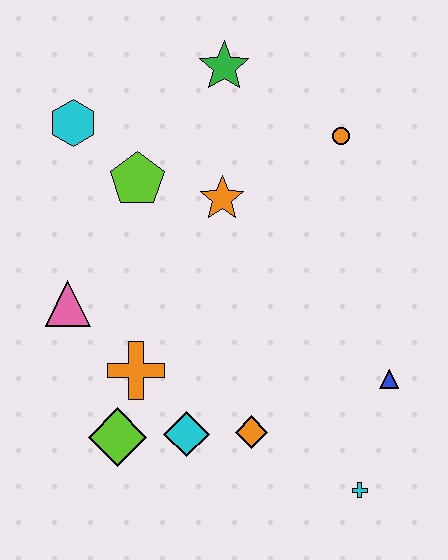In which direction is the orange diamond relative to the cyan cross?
The orange diamond is to the left of the cyan cross.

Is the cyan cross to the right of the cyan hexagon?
Yes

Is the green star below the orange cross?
No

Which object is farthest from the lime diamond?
The green star is farthest from the lime diamond.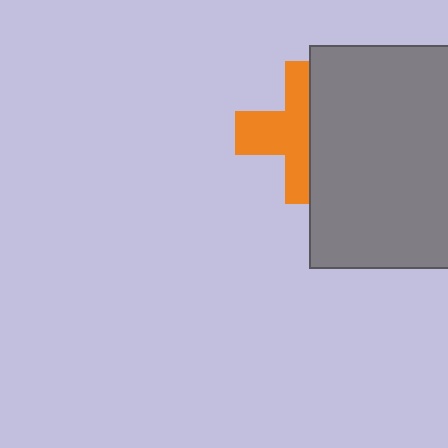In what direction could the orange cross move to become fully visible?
The orange cross could move left. That would shift it out from behind the gray rectangle entirely.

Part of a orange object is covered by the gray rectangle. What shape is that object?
It is a cross.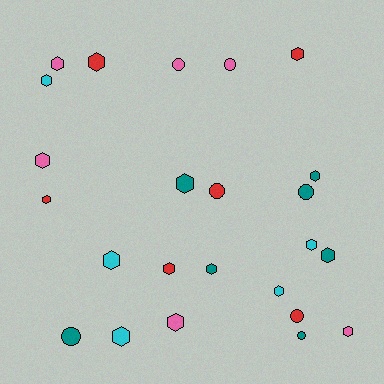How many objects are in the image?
There are 24 objects.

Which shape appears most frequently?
Hexagon, with 17 objects.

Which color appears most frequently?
Teal, with 7 objects.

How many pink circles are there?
There are 2 pink circles.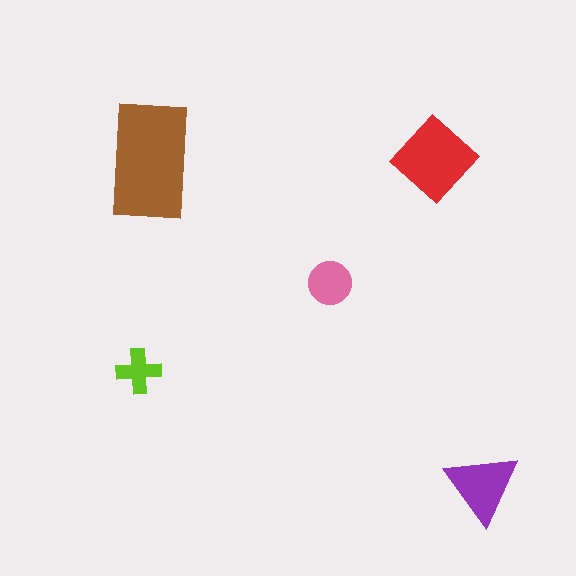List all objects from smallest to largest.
The lime cross, the pink circle, the purple triangle, the red diamond, the brown rectangle.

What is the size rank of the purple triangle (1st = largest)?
3rd.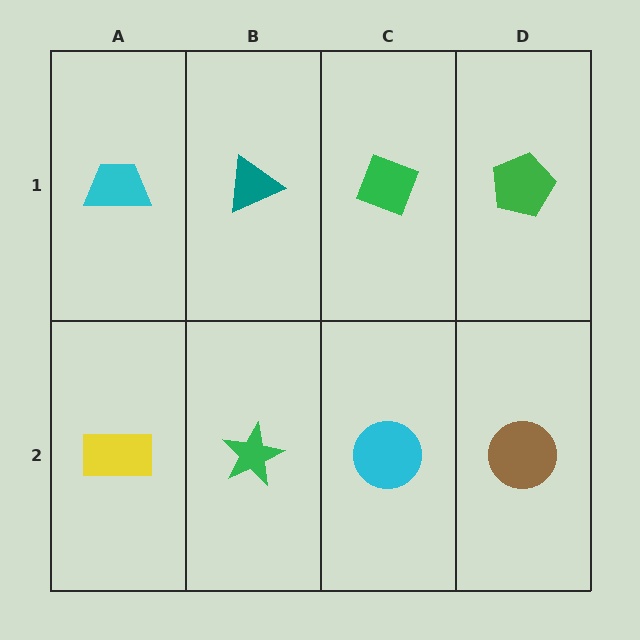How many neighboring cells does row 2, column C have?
3.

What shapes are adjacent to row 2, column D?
A green pentagon (row 1, column D), a cyan circle (row 2, column C).